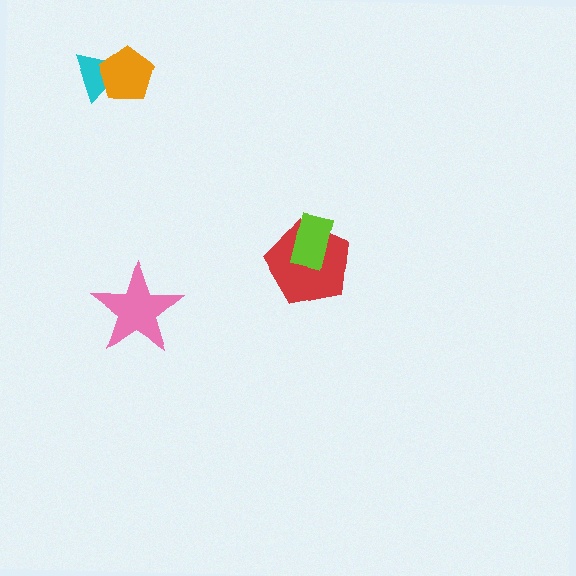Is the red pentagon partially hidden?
Yes, it is partially covered by another shape.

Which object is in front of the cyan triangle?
The orange pentagon is in front of the cyan triangle.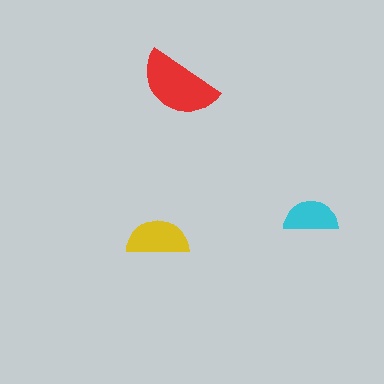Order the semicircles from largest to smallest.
the red one, the yellow one, the cyan one.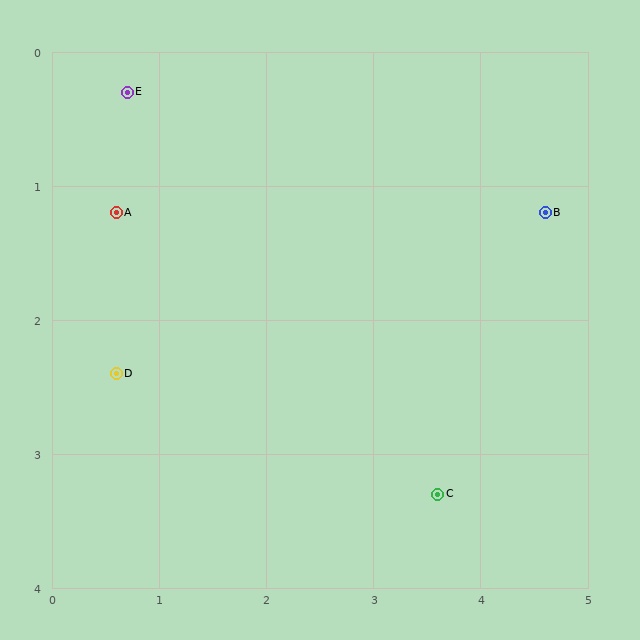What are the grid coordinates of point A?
Point A is at approximately (0.6, 1.2).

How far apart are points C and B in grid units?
Points C and B are about 2.3 grid units apart.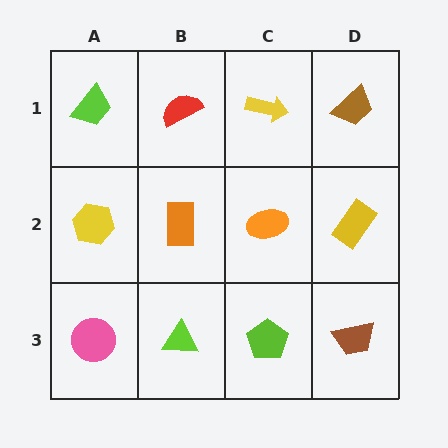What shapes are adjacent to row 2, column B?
A red semicircle (row 1, column B), a lime triangle (row 3, column B), a yellow hexagon (row 2, column A), an orange ellipse (row 2, column C).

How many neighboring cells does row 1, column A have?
2.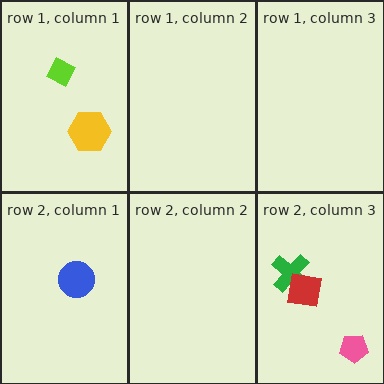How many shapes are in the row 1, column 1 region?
2.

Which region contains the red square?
The row 2, column 3 region.